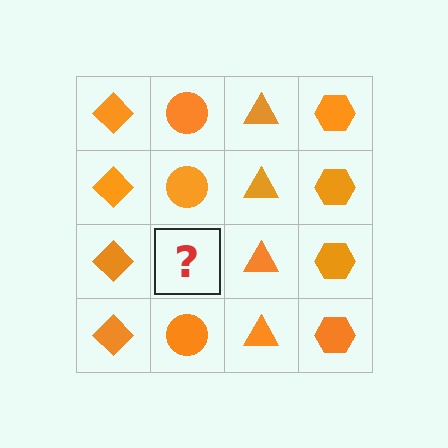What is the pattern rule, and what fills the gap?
The rule is that each column has a consistent shape. The gap should be filled with an orange circle.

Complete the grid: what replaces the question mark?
The question mark should be replaced with an orange circle.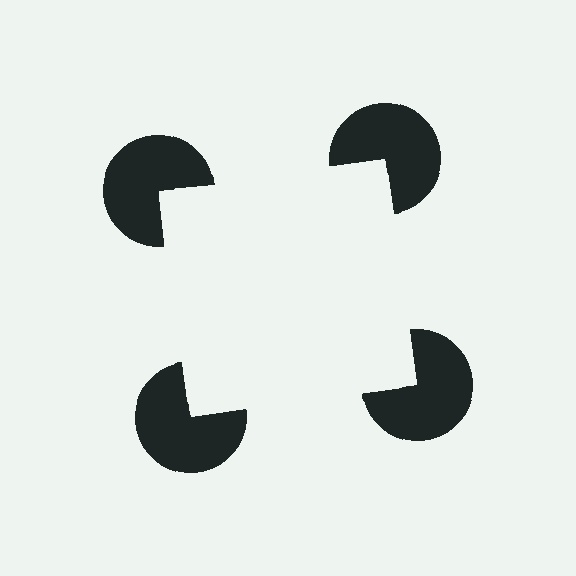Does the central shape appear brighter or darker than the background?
It typically appears slightly brighter than the background, even though no actual brightness change is drawn.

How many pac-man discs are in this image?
There are 4 — one at each vertex of the illusory square.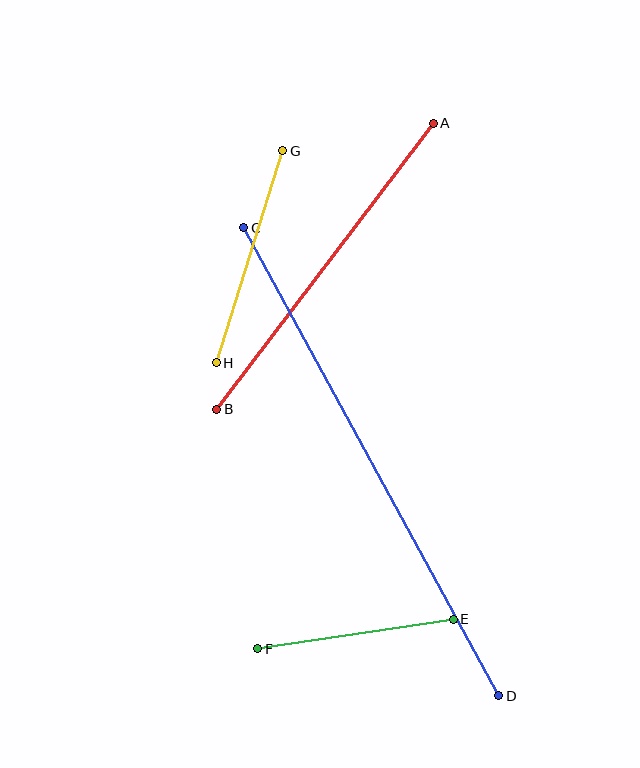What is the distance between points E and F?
The distance is approximately 198 pixels.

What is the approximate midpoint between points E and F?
The midpoint is at approximately (356, 634) pixels.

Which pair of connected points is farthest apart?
Points C and D are farthest apart.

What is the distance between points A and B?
The distance is approximately 359 pixels.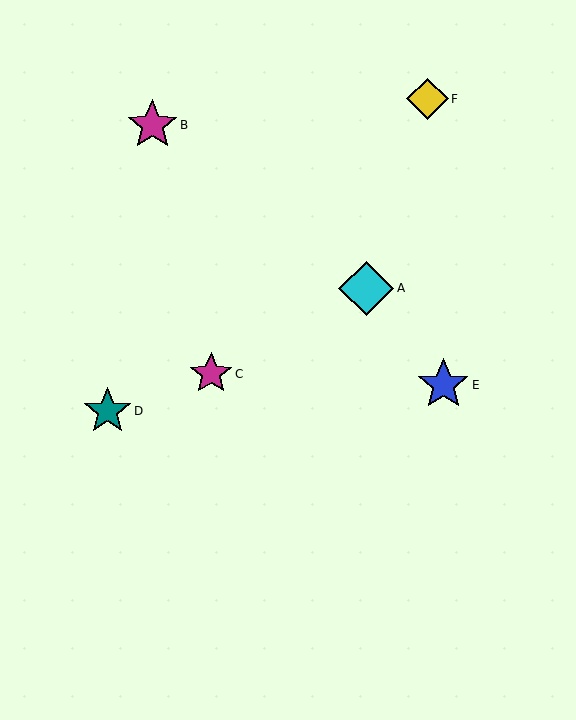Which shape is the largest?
The cyan diamond (labeled A) is the largest.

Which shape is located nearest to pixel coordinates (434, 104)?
The yellow diamond (labeled F) at (427, 99) is nearest to that location.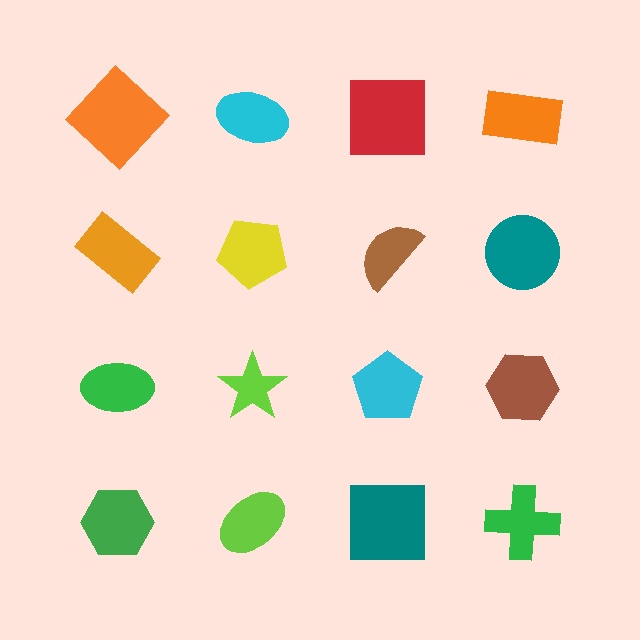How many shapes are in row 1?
4 shapes.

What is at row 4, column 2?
A lime ellipse.